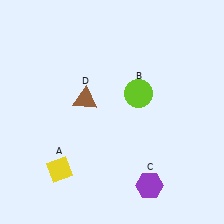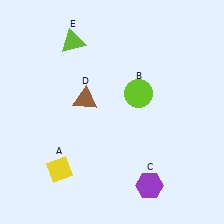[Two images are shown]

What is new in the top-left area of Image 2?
A lime triangle (E) was added in the top-left area of Image 2.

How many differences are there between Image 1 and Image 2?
There is 1 difference between the two images.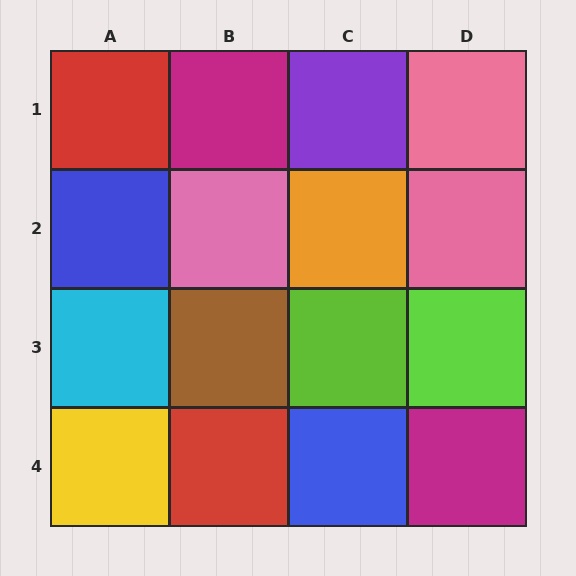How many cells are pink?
3 cells are pink.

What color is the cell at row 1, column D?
Pink.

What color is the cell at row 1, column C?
Purple.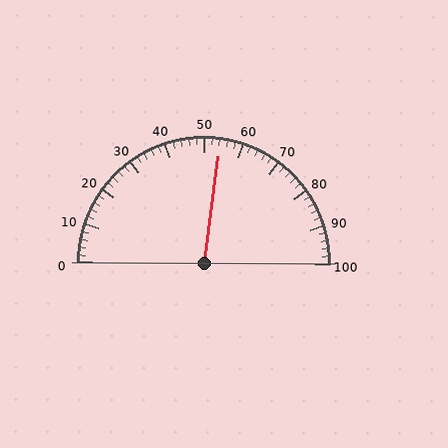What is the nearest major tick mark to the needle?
The nearest major tick mark is 50.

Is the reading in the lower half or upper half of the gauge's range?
The reading is in the upper half of the range (0 to 100).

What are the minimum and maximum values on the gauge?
The gauge ranges from 0 to 100.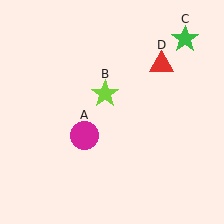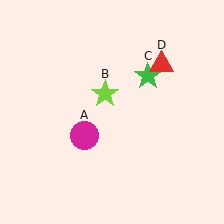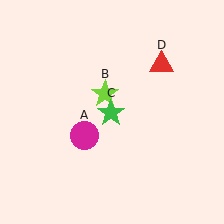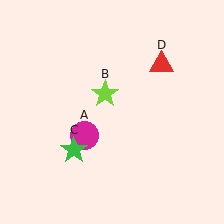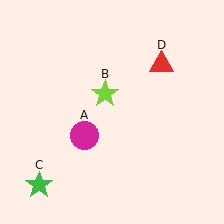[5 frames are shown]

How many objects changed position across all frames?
1 object changed position: green star (object C).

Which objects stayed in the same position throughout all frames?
Magenta circle (object A) and lime star (object B) and red triangle (object D) remained stationary.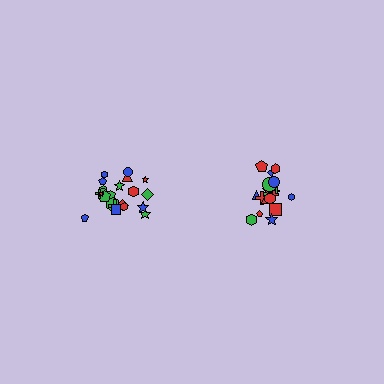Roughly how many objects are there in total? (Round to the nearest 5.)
Roughly 40 objects in total.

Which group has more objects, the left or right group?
The left group.